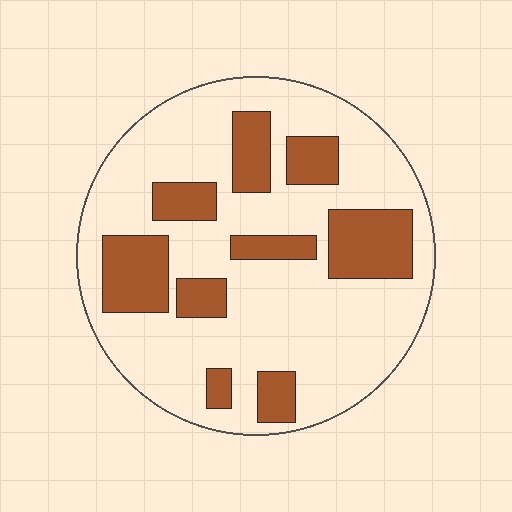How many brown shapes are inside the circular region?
9.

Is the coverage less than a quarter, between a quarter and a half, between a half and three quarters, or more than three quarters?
Between a quarter and a half.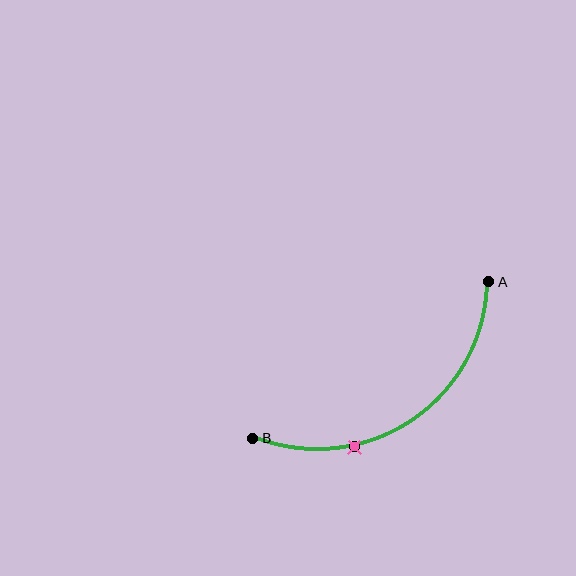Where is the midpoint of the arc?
The arc midpoint is the point on the curve farthest from the straight line joining A and B. It sits below that line.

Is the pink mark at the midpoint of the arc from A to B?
No. The pink mark lies on the arc but is closer to endpoint B. The arc midpoint would be at the point on the curve equidistant along the arc from both A and B.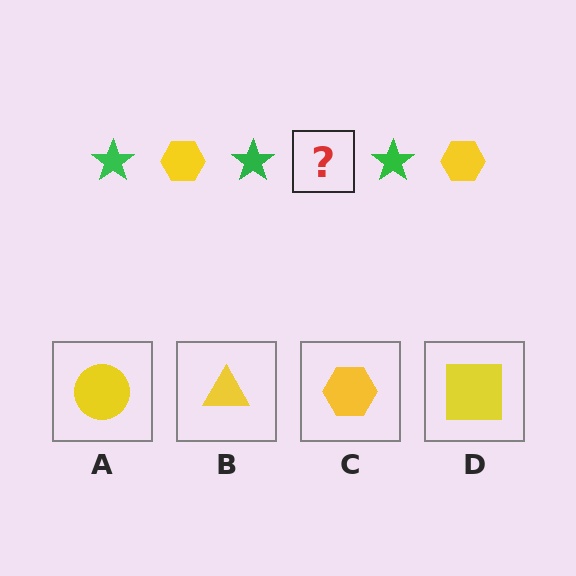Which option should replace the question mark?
Option C.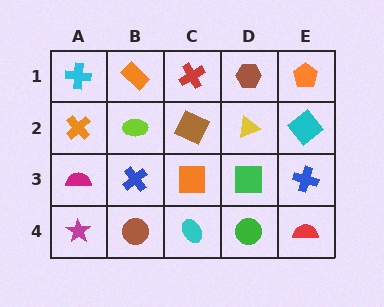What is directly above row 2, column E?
An orange pentagon.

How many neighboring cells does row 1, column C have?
3.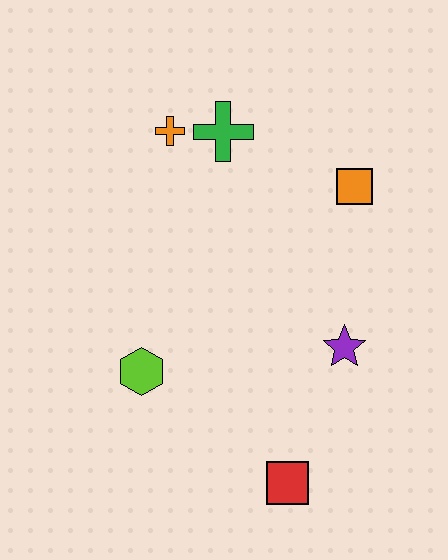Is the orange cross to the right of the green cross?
No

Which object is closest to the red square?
The purple star is closest to the red square.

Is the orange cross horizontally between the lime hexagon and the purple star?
Yes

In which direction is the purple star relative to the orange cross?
The purple star is below the orange cross.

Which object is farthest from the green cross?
The red square is farthest from the green cross.